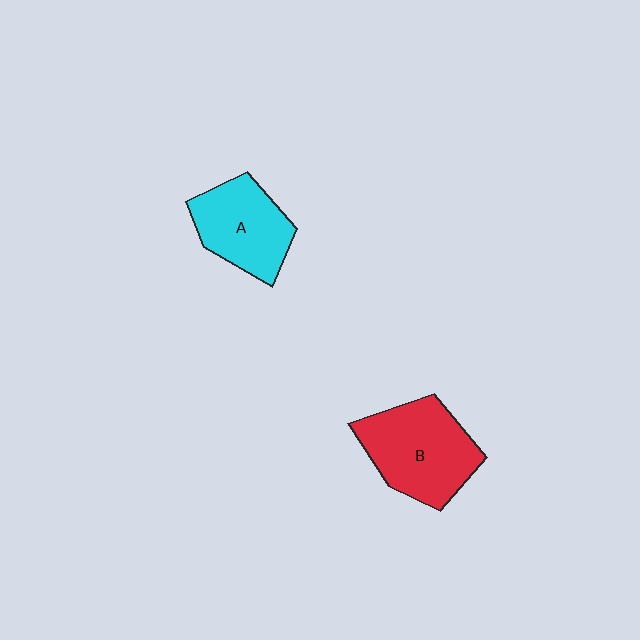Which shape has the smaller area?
Shape A (cyan).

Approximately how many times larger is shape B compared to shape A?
Approximately 1.3 times.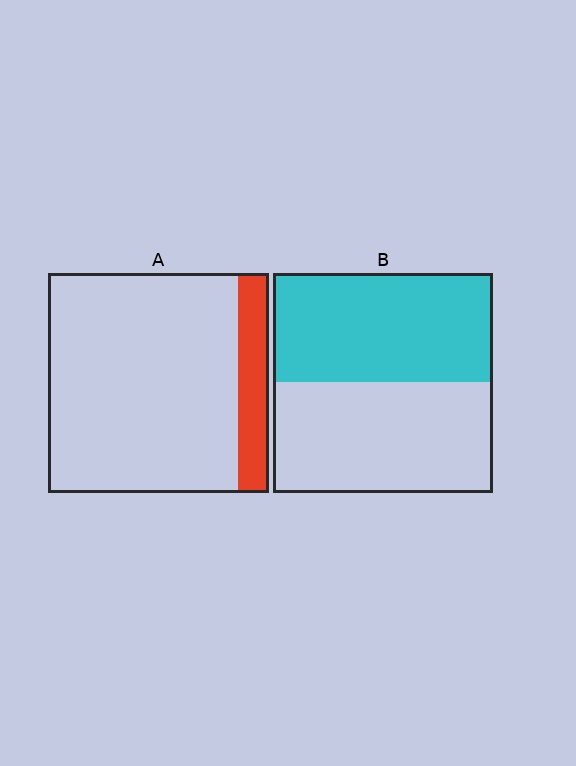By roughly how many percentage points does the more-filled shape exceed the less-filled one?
By roughly 35 percentage points (B over A).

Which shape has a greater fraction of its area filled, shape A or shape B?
Shape B.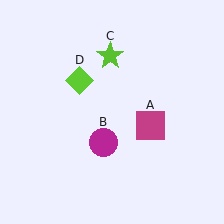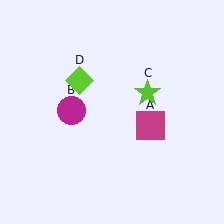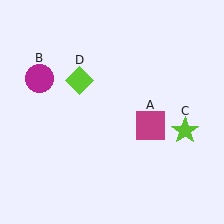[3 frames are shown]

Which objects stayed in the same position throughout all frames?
Magenta square (object A) and lime diamond (object D) remained stationary.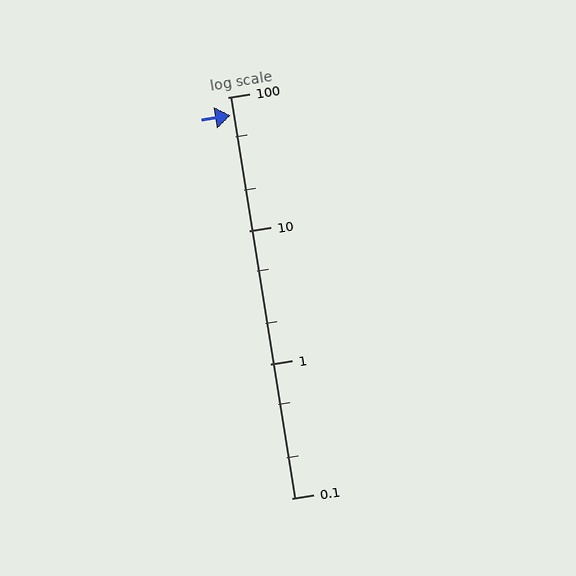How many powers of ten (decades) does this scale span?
The scale spans 3 decades, from 0.1 to 100.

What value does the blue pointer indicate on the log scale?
The pointer indicates approximately 73.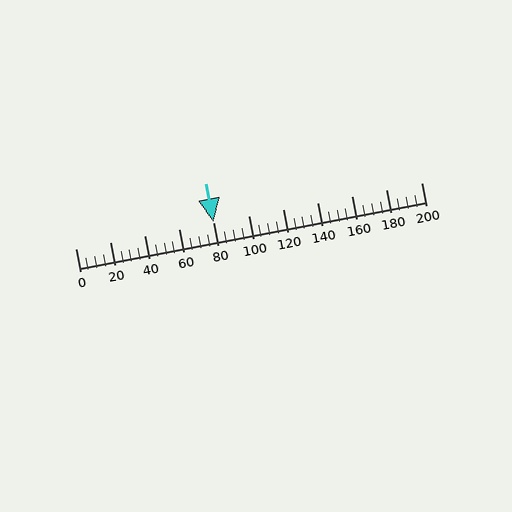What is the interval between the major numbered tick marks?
The major tick marks are spaced 20 units apart.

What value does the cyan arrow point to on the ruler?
The cyan arrow points to approximately 80.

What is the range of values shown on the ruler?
The ruler shows values from 0 to 200.